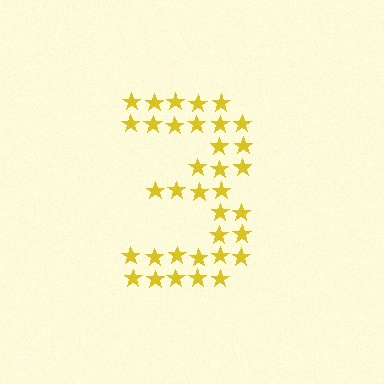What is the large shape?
The large shape is the digit 3.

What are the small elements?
The small elements are stars.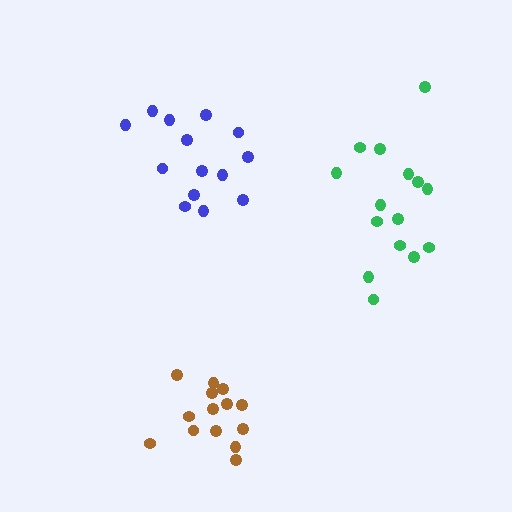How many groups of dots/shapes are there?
There are 3 groups.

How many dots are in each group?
Group 1: 15 dots, Group 2: 14 dots, Group 3: 14 dots (43 total).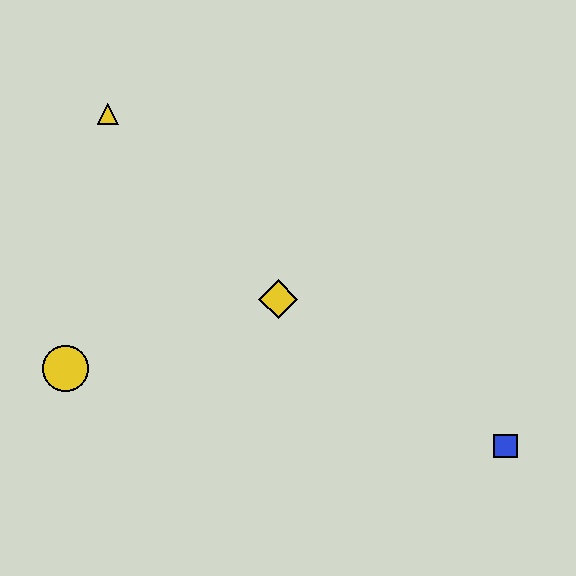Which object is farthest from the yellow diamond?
The blue square is farthest from the yellow diamond.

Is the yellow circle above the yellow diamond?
No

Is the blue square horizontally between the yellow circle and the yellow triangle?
No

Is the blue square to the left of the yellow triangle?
No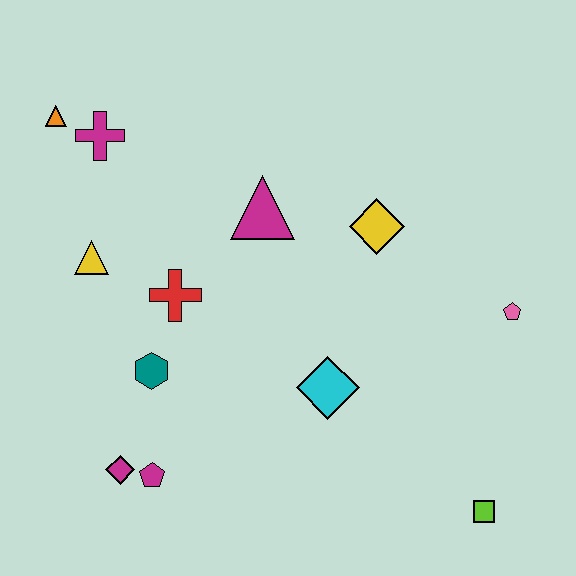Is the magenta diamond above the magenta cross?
No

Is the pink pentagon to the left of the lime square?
No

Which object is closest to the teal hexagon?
The red cross is closest to the teal hexagon.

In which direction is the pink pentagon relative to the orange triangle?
The pink pentagon is to the right of the orange triangle.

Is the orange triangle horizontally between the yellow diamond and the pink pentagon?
No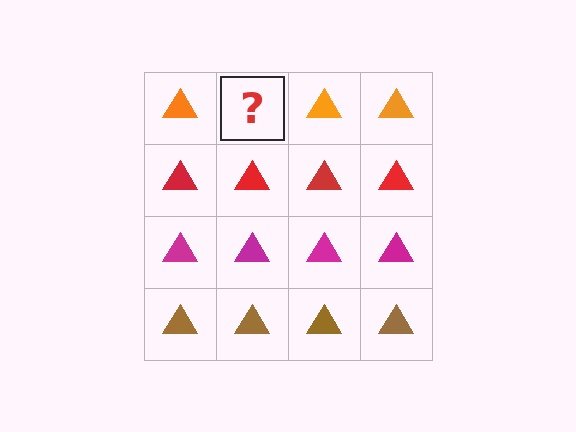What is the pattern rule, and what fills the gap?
The rule is that each row has a consistent color. The gap should be filled with an orange triangle.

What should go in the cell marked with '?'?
The missing cell should contain an orange triangle.